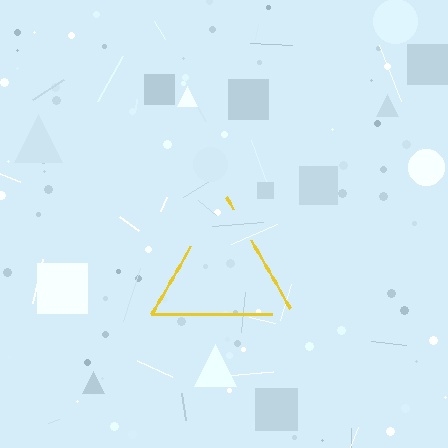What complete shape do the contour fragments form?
The contour fragments form a triangle.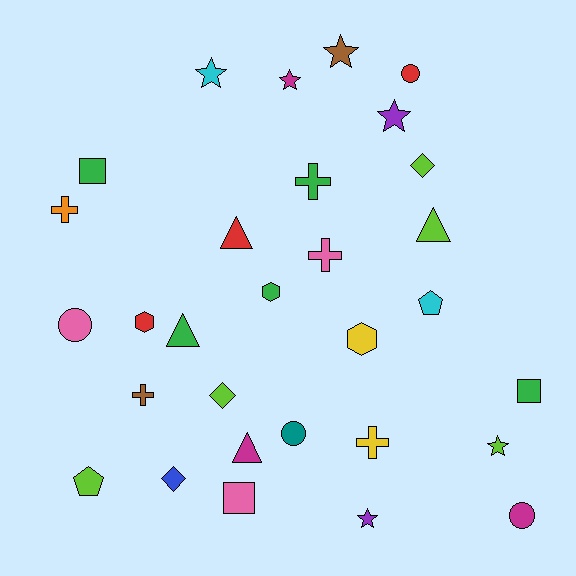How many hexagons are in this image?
There are 3 hexagons.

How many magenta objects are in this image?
There are 3 magenta objects.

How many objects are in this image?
There are 30 objects.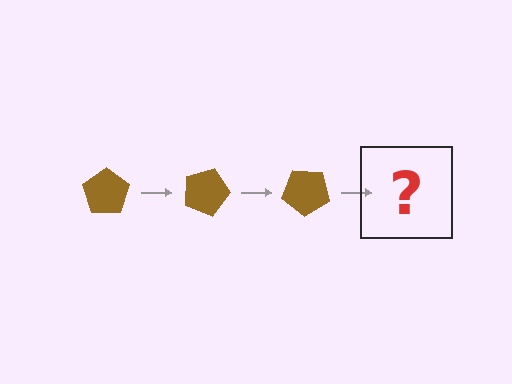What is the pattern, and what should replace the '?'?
The pattern is that the pentagon rotates 20 degrees each step. The '?' should be a brown pentagon rotated 60 degrees.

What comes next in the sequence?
The next element should be a brown pentagon rotated 60 degrees.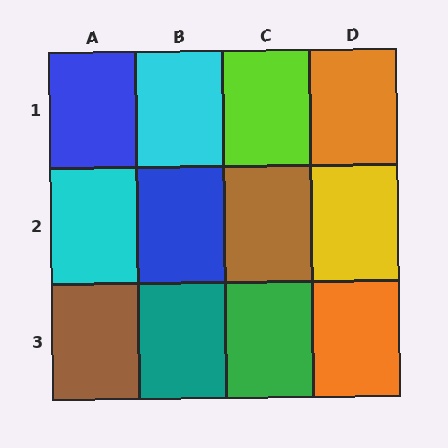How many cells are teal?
1 cell is teal.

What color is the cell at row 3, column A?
Brown.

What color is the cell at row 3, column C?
Green.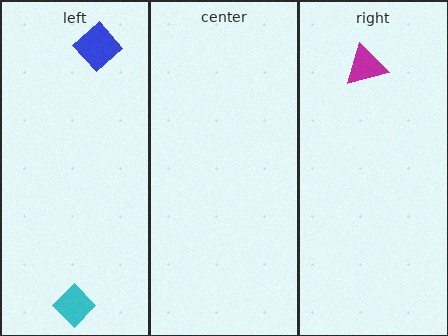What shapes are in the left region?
The blue diamond, the cyan diamond.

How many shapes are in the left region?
2.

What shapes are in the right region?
The magenta triangle.